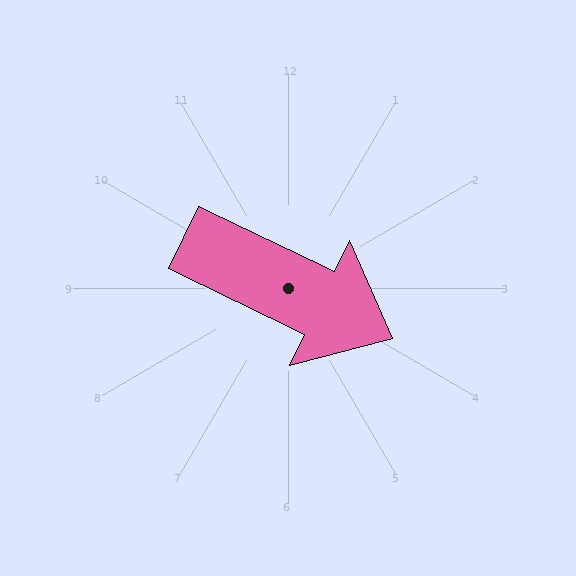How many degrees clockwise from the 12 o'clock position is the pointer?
Approximately 116 degrees.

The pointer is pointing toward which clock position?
Roughly 4 o'clock.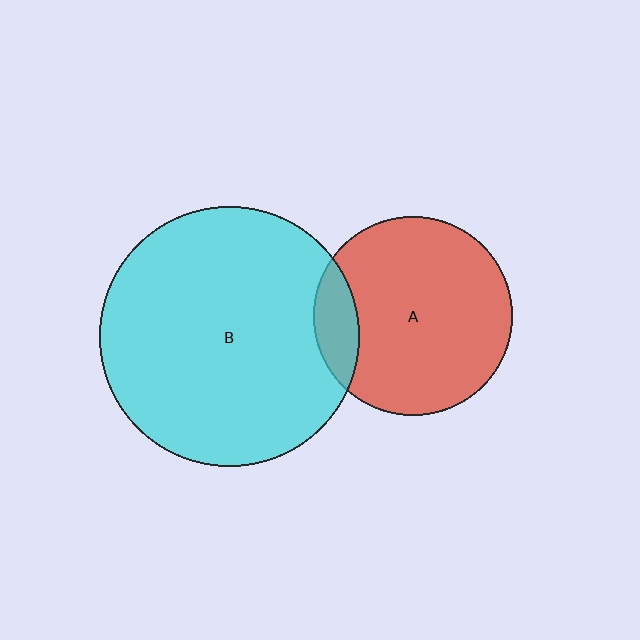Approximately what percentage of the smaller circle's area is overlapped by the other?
Approximately 15%.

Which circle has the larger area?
Circle B (cyan).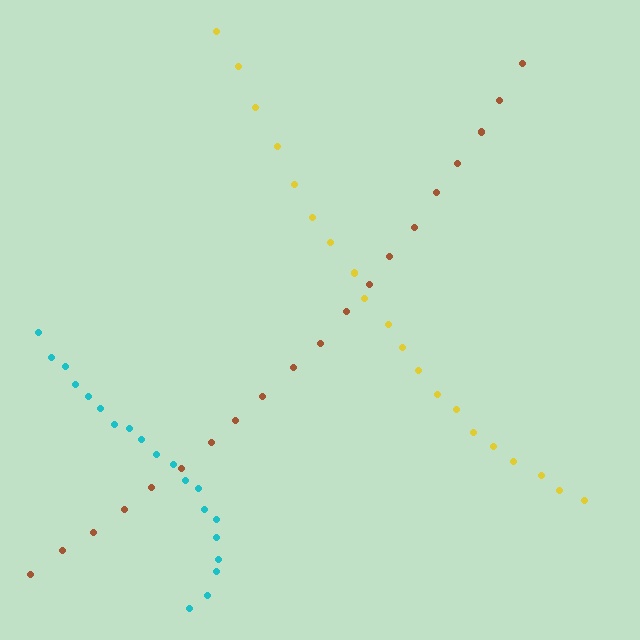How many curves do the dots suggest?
There are 3 distinct paths.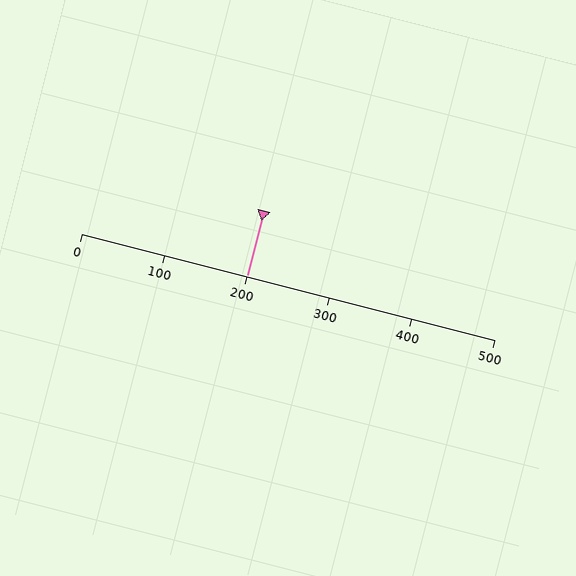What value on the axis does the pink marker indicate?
The marker indicates approximately 200.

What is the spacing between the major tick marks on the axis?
The major ticks are spaced 100 apart.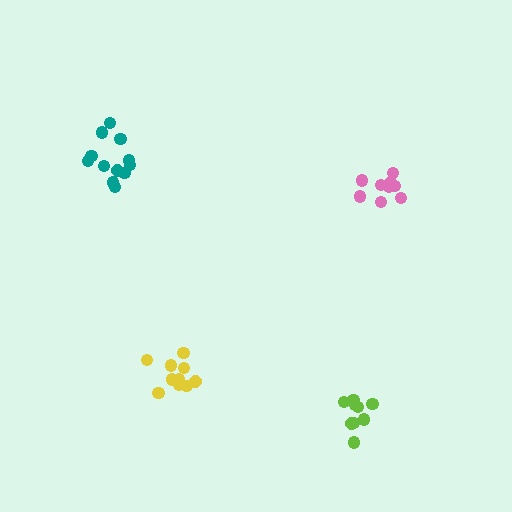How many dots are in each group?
Group 1: 10 dots, Group 2: 9 dots, Group 3: 10 dots, Group 4: 13 dots (42 total).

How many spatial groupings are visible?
There are 4 spatial groupings.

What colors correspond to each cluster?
The clusters are colored: pink, lime, yellow, teal.